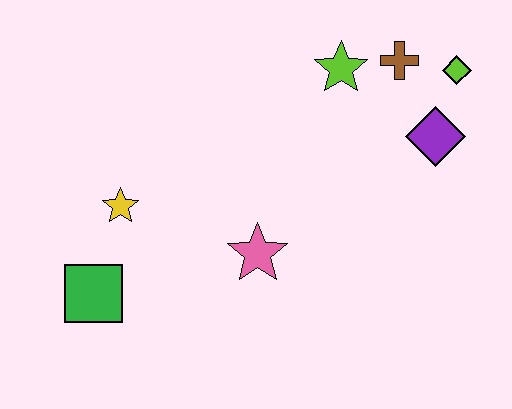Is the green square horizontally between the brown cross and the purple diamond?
No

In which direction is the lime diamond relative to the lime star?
The lime diamond is to the right of the lime star.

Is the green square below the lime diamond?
Yes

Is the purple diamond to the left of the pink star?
No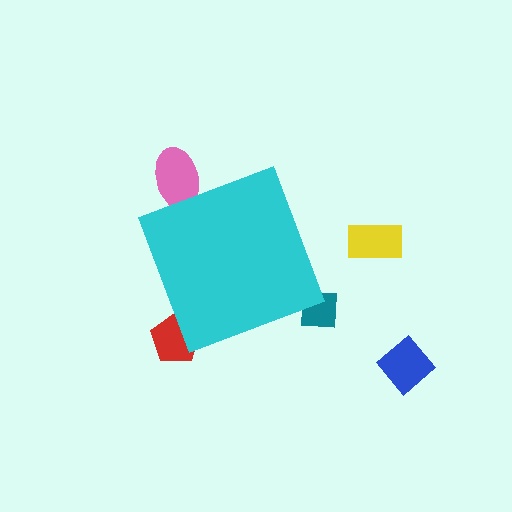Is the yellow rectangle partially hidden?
No, the yellow rectangle is fully visible.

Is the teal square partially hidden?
Yes, the teal square is partially hidden behind the cyan diamond.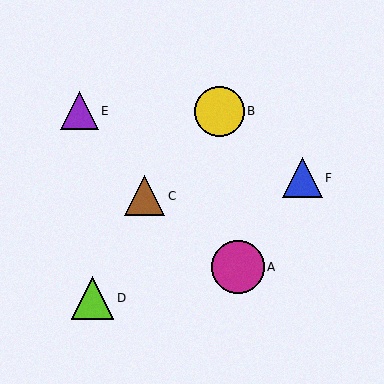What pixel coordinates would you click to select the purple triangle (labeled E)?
Click at (79, 111) to select the purple triangle E.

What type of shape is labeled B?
Shape B is a yellow circle.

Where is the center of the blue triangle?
The center of the blue triangle is at (302, 178).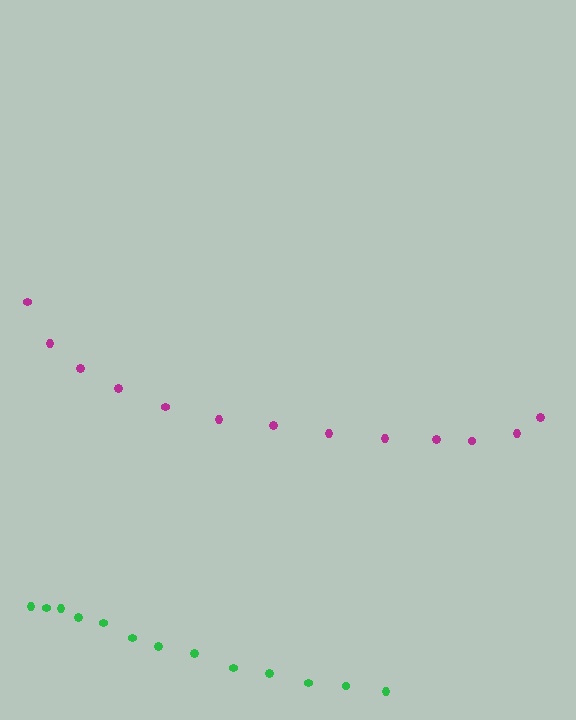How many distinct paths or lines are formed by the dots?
There are 2 distinct paths.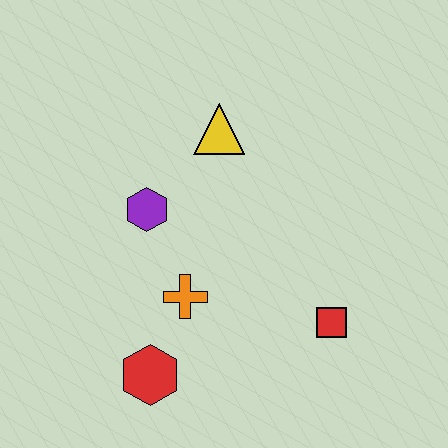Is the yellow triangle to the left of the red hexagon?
No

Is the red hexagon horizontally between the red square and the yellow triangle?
No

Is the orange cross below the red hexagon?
No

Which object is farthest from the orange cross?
The yellow triangle is farthest from the orange cross.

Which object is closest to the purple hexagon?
The orange cross is closest to the purple hexagon.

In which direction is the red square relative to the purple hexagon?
The red square is to the right of the purple hexagon.